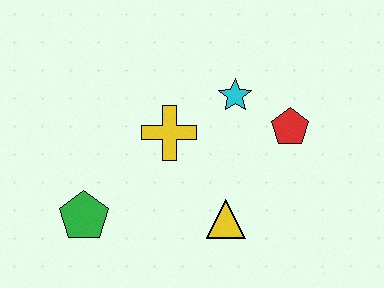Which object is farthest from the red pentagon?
The green pentagon is farthest from the red pentagon.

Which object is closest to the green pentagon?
The yellow cross is closest to the green pentagon.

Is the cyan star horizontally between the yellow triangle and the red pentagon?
Yes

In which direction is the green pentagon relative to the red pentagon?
The green pentagon is to the left of the red pentagon.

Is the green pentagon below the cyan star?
Yes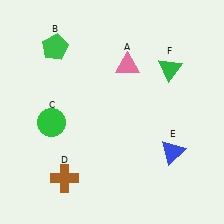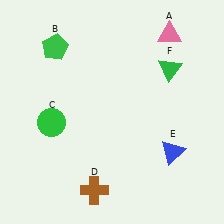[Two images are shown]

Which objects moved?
The objects that moved are: the pink triangle (A), the brown cross (D).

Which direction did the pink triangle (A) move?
The pink triangle (A) moved right.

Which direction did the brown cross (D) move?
The brown cross (D) moved right.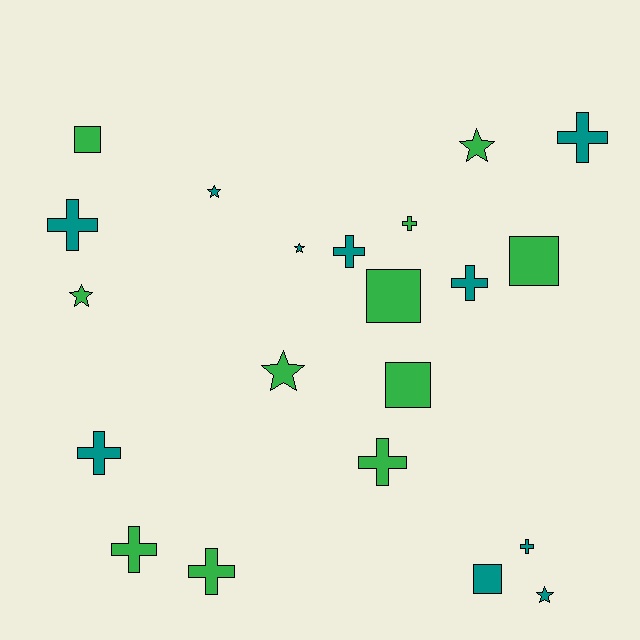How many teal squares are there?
There is 1 teal square.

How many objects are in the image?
There are 21 objects.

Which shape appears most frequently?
Cross, with 10 objects.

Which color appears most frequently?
Green, with 11 objects.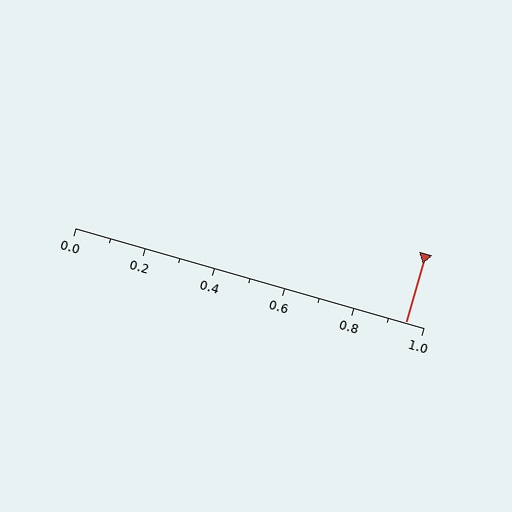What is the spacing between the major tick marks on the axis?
The major ticks are spaced 0.2 apart.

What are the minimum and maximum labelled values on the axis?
The axis runs from 0.0 to 1.0.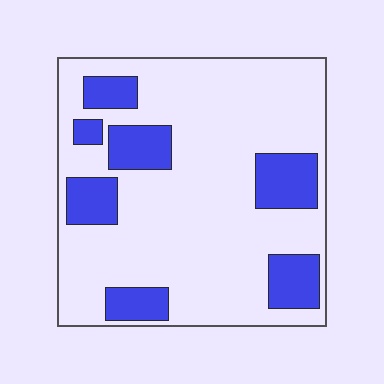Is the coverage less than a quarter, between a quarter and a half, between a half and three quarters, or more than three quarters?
Less than a quarter.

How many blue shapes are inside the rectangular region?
7.